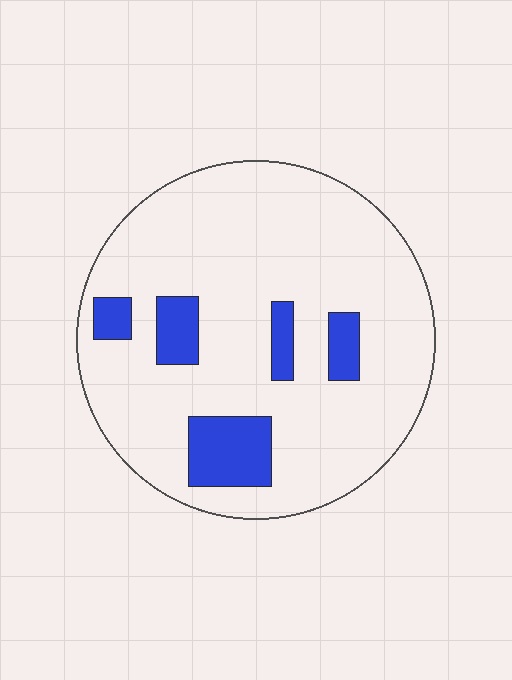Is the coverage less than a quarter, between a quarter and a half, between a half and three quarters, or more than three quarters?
Less than a quarter.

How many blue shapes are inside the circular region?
5.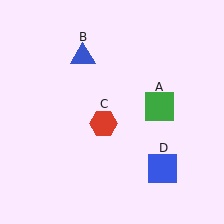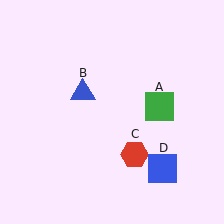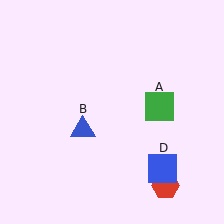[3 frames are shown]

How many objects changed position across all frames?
2 objects changed position: blue triangle (object B), red hexagon (object C).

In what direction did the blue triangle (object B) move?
The blue triangle (object B) moved down.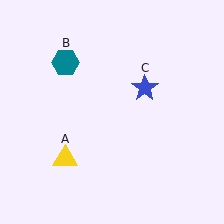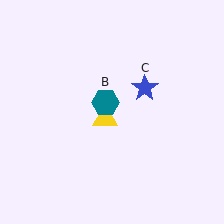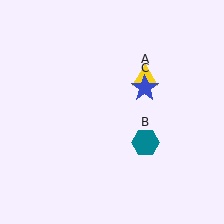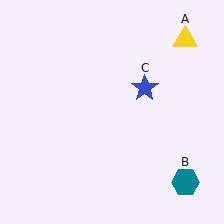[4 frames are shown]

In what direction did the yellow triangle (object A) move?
The yellow triangle (object A) moved up and to the right.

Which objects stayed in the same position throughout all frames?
Blue star (object C) remained stationary.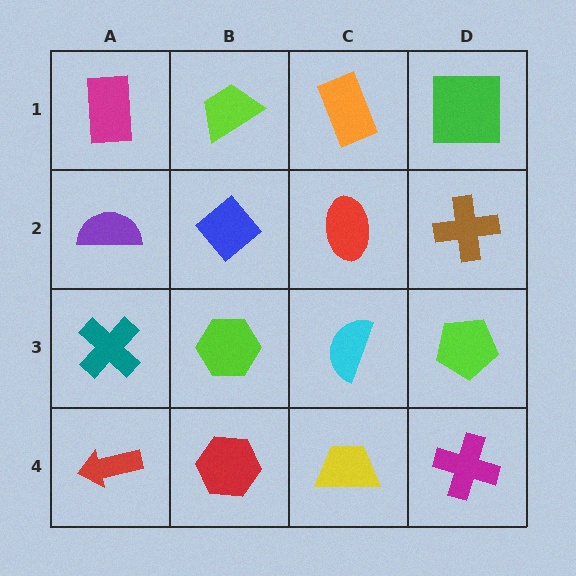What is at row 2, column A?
A purple semicircle.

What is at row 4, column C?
A yellow trapezoid.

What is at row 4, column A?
A red arrow.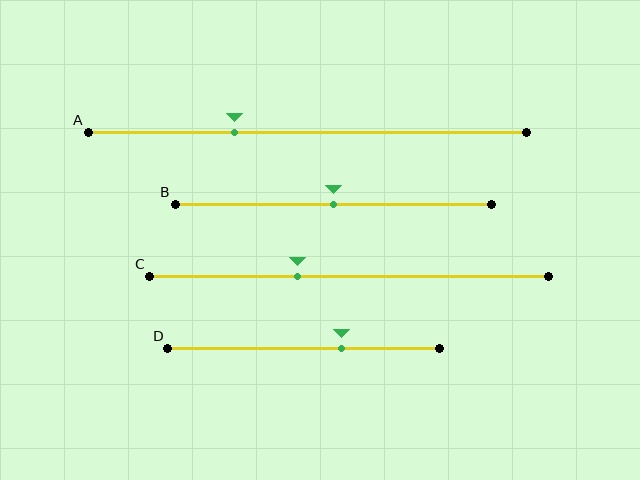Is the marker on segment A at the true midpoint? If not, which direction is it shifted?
No, the marker on segment A is shifted to the left by about 17% of the segment length.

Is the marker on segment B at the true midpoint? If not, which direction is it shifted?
Yes, the marker on segment B is at the true midpoint.